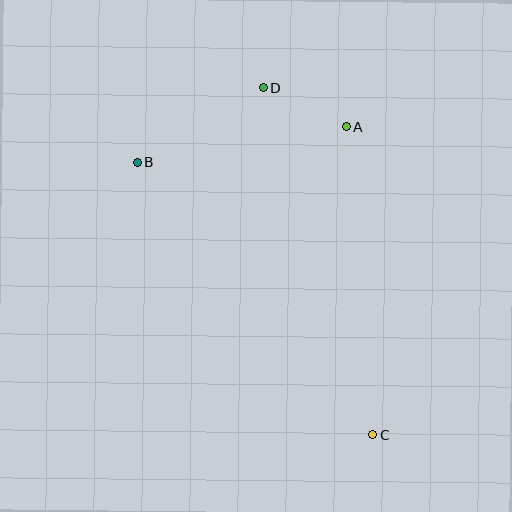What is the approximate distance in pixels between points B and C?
The distance between B and C is approximately 360 pixels.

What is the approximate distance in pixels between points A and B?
The distance between A and B is approximately 213 pixels.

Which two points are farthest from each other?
Points C and D are farthest from each other.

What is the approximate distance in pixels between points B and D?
The distance between B and D is approximately 146 pixels.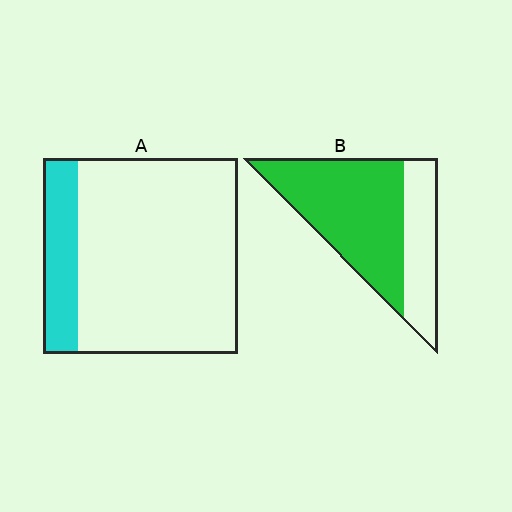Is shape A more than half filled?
No.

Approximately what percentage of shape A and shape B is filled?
A is approximately 20% and B is approximately 70%.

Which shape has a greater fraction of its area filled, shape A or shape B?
Shape B.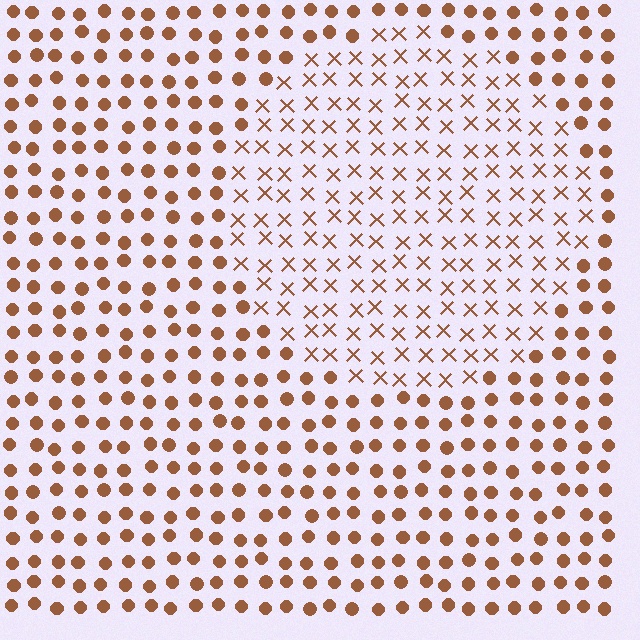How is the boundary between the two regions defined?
The boundary is defined by a change in element shape: X marks inside vs. circles outside. All elements share the same color and spacing.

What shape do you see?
I see a circle.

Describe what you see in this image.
The image is filled with small brown elements arranged in a uniform grid. A circle-shaped region contains X marks, while the surrounding area contains circles. The boundary is defined purely by the change in element shape.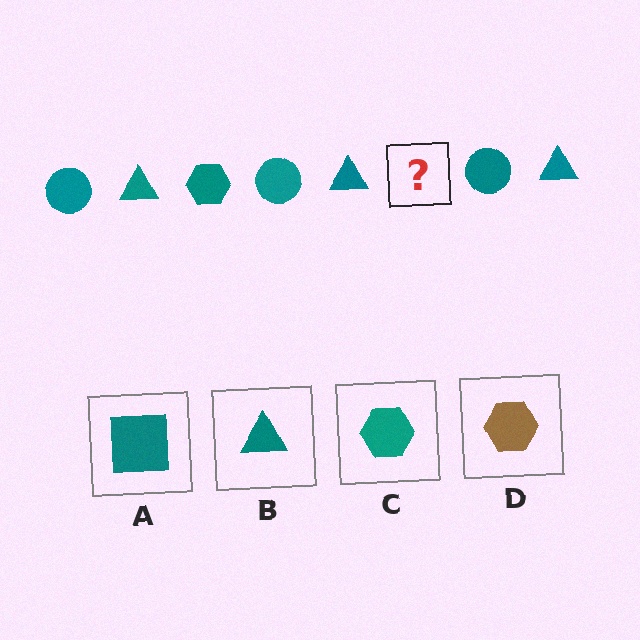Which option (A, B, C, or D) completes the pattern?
C.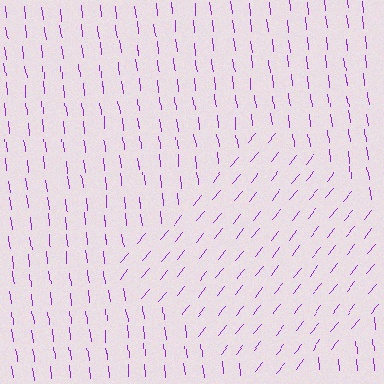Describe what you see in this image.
The image is filled with small purple line segments. A diamond region in the image has lines oriented differently from the surrounding lines, creating a visible texture boundary.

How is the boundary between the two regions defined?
The boundary is defined purely by a change in line orientation (approximately 45 degrees difference). All lines are the same color and thickness.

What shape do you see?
I see a diamond.